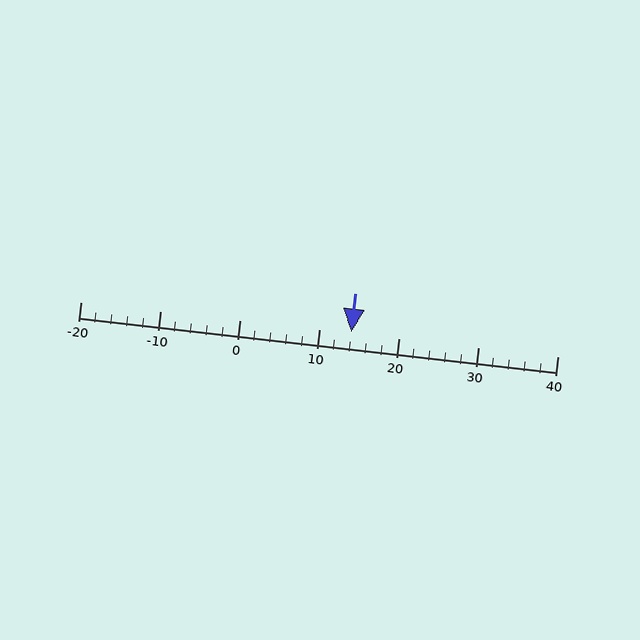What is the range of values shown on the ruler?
The ruler shows values from -20 to 40.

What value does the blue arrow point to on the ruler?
The blue arrow points to approximately 14.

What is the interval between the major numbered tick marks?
The major tick marks are spaced 10 units apart.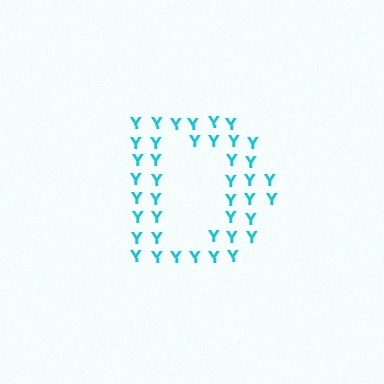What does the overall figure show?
The overall figure shows the letter D.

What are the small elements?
The small elements are letter Y's.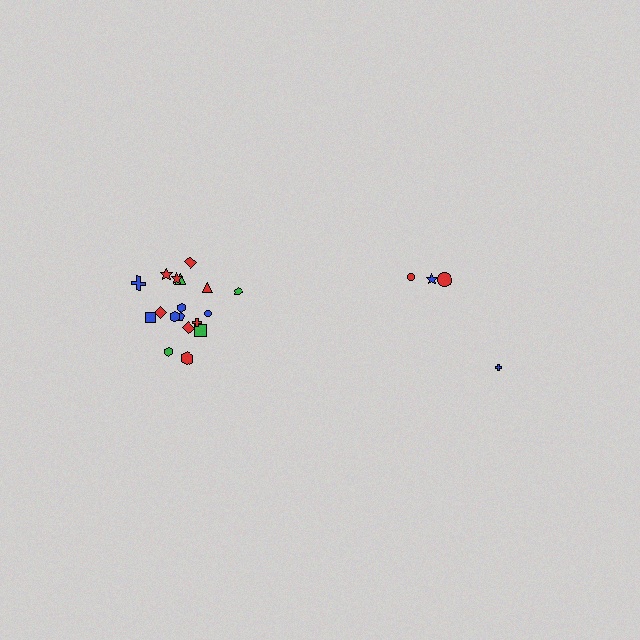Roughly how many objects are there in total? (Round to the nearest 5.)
Roughly 20 objects in total.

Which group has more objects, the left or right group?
The left group.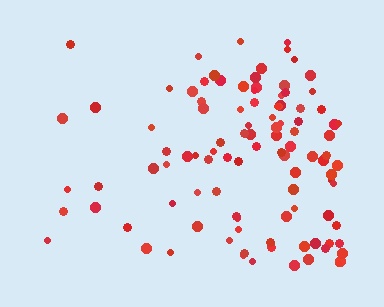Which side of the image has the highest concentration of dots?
The right.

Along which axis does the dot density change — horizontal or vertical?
Horizontal.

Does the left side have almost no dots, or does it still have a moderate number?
Still a moderate number, just noticeably fewer than the right.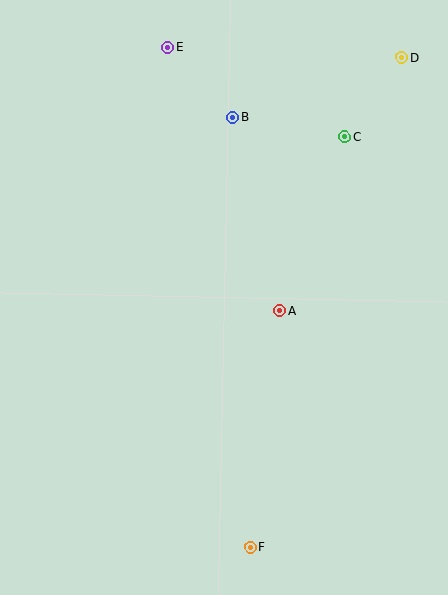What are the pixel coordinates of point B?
Point B is at (232, 117).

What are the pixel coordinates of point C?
Point C is at (345, 137).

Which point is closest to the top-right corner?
Point D is closest to the top-right corner.